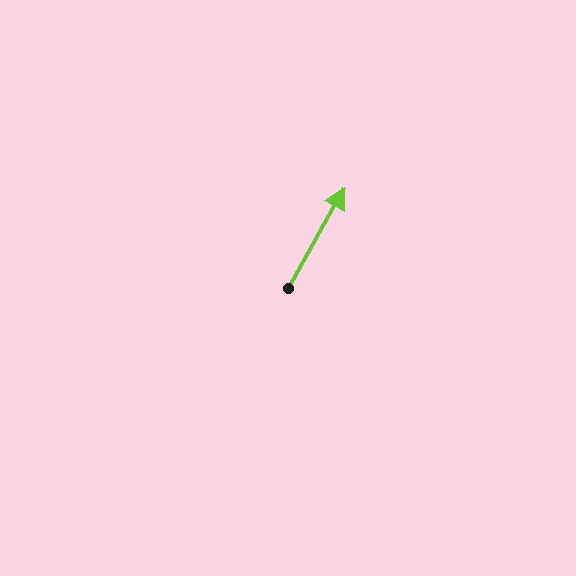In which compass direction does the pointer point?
Northeast.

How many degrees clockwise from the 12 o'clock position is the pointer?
Approximately 30 degrees.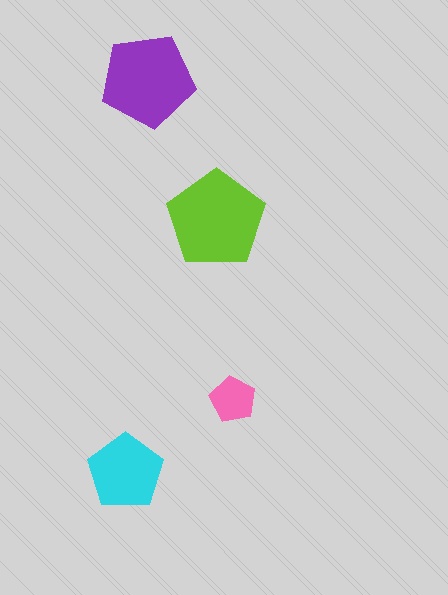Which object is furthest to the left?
The cyan pentagon is leftmost.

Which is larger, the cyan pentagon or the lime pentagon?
The lime one.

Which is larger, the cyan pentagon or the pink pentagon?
The cyan one.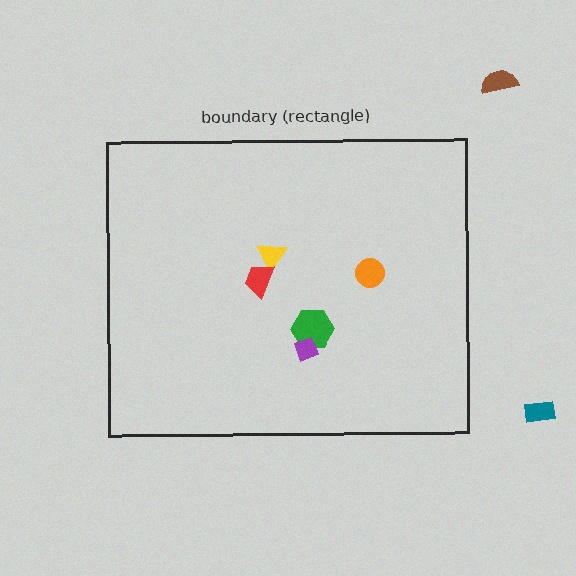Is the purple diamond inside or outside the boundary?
Inside.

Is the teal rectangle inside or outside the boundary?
Outside.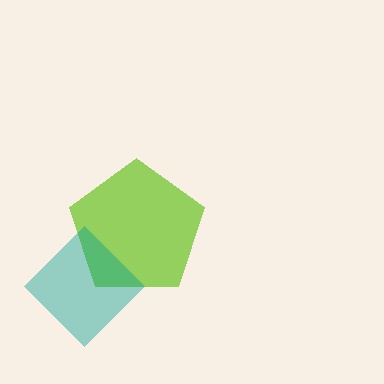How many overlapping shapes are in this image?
There are 2 overlapping shapes in the image.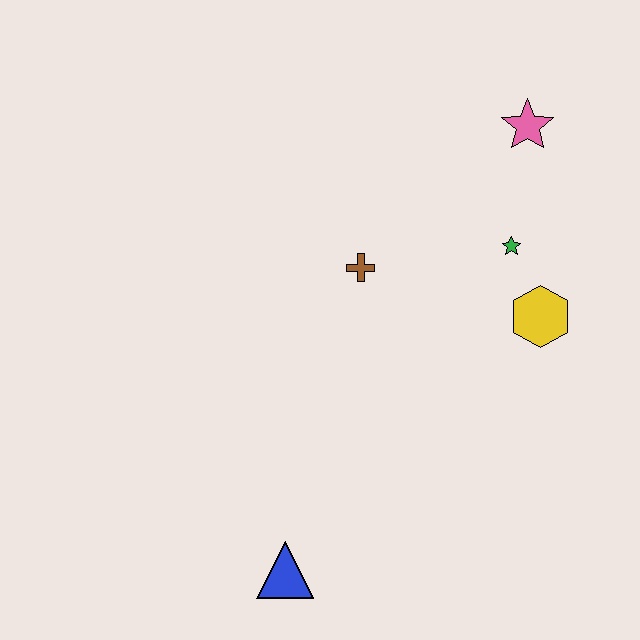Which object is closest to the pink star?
The green star is closest to the pink star.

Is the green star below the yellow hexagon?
No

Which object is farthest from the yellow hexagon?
The blue triangle is farthest from the yellow hexagon.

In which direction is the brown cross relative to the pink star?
The brown cross is to the left of the pink star.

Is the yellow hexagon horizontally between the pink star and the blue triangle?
No